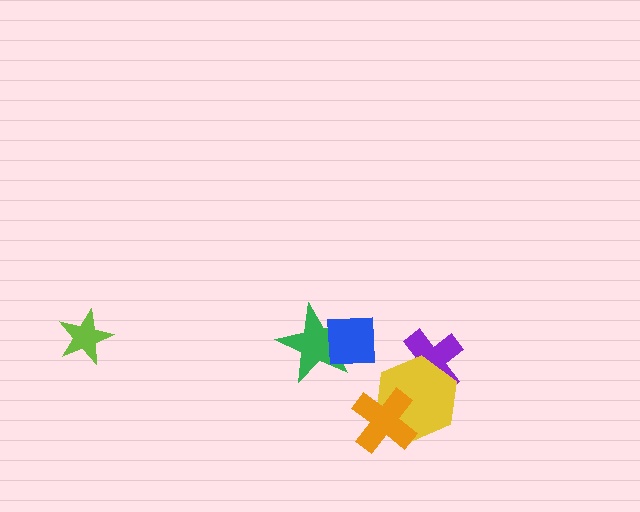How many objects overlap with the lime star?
0 objects overlap with the lime star.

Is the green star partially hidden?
Yes, it is partially covered by another shape.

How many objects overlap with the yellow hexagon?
2 objects overlap with the yellow hexagon.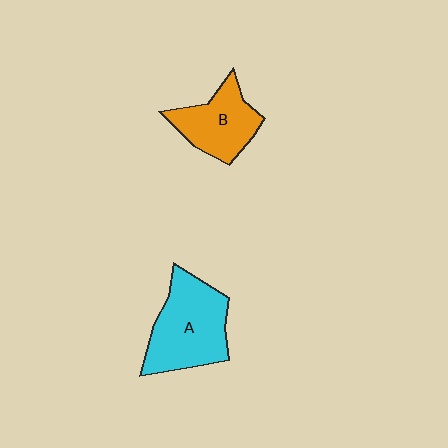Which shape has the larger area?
Shape A (cyan).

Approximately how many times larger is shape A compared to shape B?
Approximately 1.4 times.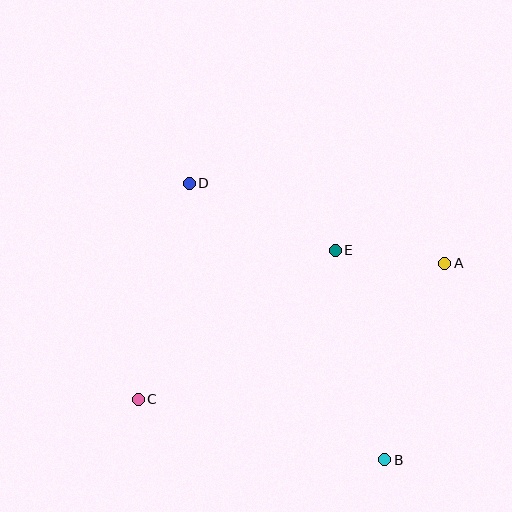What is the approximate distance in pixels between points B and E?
The distance between B and E is approximately 215 pixels.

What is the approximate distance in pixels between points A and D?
The distance between A and D is approximately 268 pixels.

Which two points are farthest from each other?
Points B and D are farthest from each other.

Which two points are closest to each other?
Points A and E are closest to each other.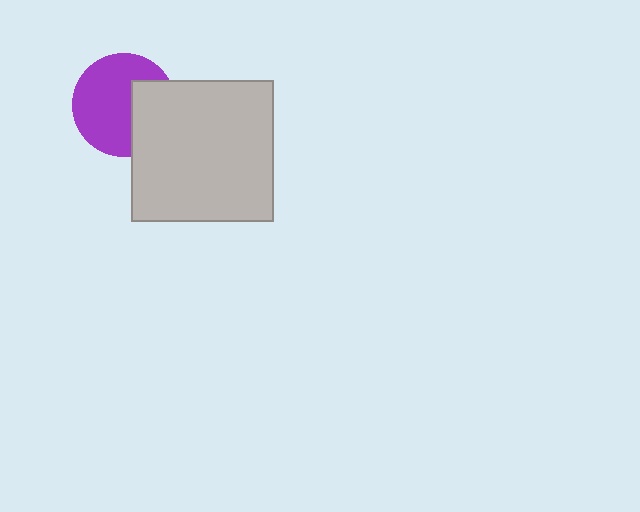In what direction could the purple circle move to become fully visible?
The purple circle could move left. That would shift it out from behind the light gray square entirely.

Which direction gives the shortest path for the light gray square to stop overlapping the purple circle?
Moving right gives the shortest separation.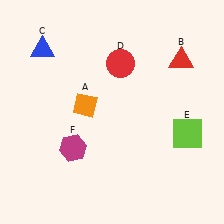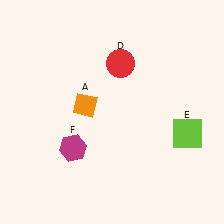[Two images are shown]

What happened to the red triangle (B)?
The red triangle (B) was removed in Image 2. It was in the top-right area of Image 1.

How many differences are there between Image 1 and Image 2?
There are 2 differences between the two images.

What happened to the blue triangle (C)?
The blue triangle (C) was removed in Image 2. It was in the top-left area of Image 1.